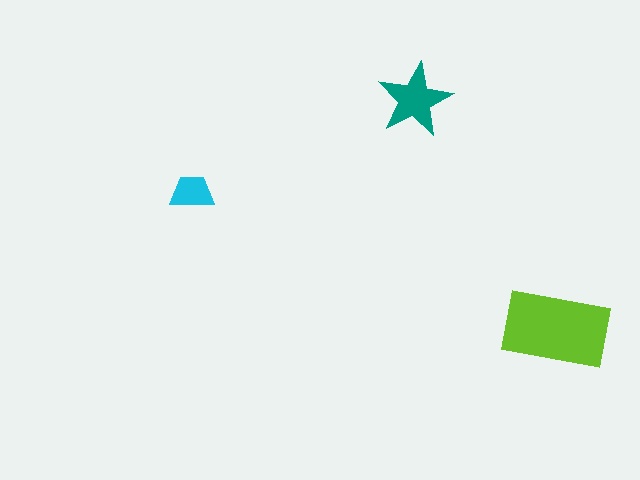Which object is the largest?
The lime rectangle.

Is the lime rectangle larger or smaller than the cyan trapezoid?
Larger.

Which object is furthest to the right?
The lime rectangle is rightmost.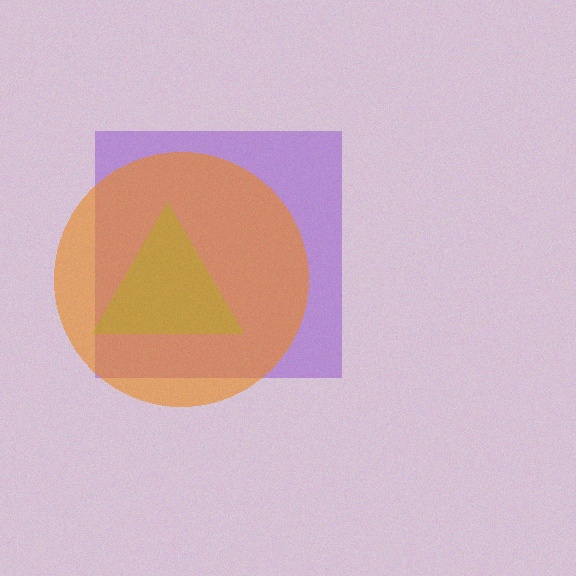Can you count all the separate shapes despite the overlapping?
Yes, there are 3 separate shapes.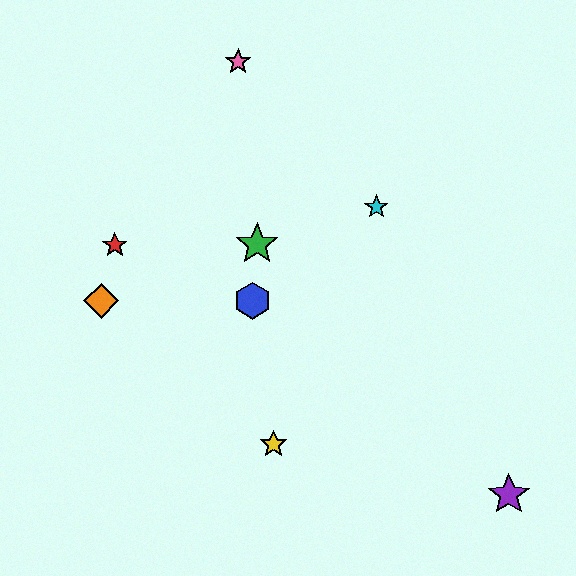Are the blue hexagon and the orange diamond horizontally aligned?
Yes, both are at y≈301.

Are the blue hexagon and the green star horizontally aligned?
No, the blue hexagon is at y≈301 and the green star is at y≈244.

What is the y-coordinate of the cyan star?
The cyan star is at y≈207.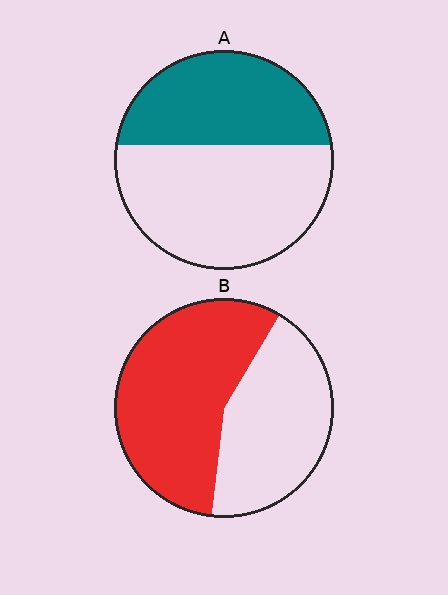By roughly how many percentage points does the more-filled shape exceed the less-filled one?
By roughly 15 percentage points (B over A).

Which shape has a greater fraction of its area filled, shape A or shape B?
Shape B.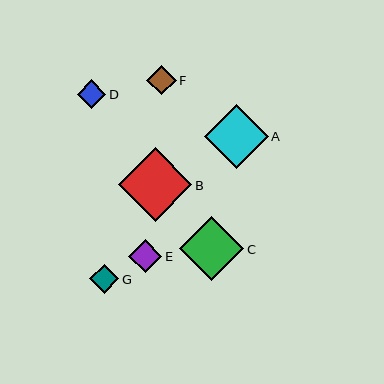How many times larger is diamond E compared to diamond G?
Diamond E is approximately 1.1 times the size of diamond G.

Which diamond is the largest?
Diamond B is the largest with a size of approximately 73 pixels.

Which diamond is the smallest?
Diamond D is the smallest with a size of approximately 29 pixels.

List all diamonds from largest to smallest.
From largest to smallest: B, C, A, E, F, G, D.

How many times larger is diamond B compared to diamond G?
Diamond B is approximately 2.5 times the size of diamond G.